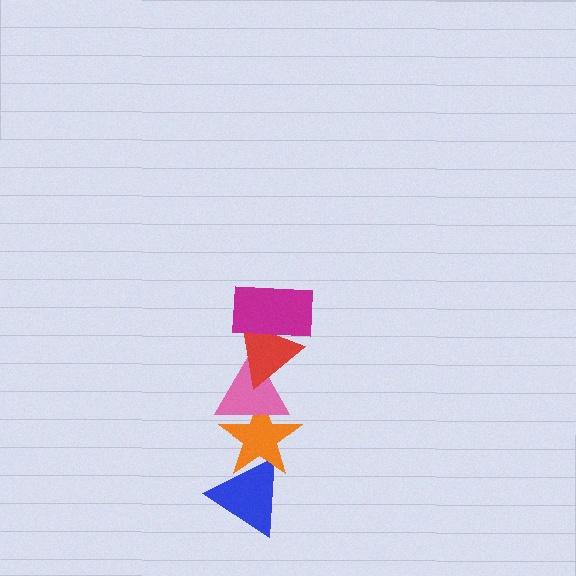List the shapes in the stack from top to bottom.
From top to bottom: the magenta rectangle, the red triangle, the pink triangle, the orange star, the blue triangle.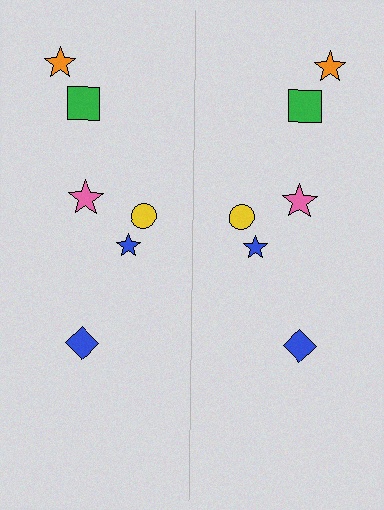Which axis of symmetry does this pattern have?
The pattern has a vertical axis of symmetry running through the center of the image.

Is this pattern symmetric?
Yes, this pattern has bilateral (reflection) symmetry.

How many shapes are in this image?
There are 12 shapes in this image.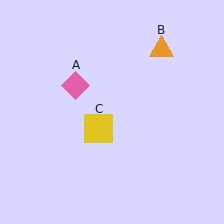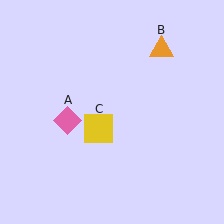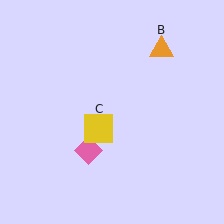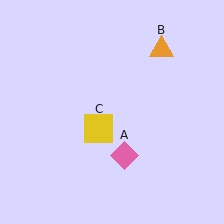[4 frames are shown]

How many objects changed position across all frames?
1 object changed position: pink diamond (object A).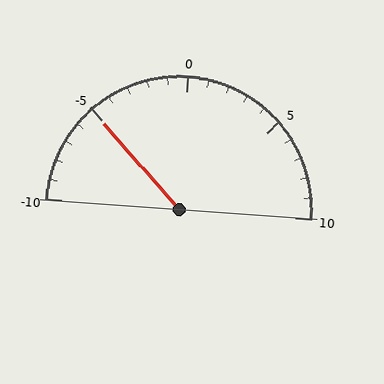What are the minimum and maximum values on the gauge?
The gauge ranges from -10 to 10.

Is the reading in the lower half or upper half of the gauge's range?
The reading is in the lower half of the range (-10 to 10).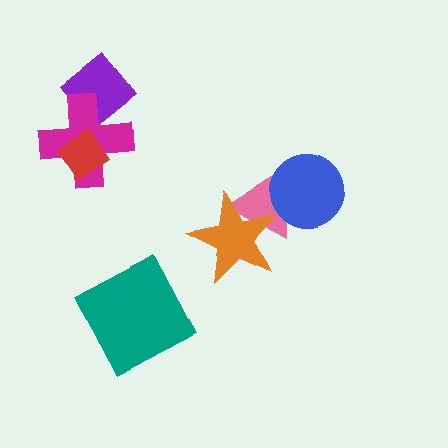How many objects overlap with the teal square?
0 objects overlap with the teal square.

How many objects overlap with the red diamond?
1 object overlaps with the red diamond.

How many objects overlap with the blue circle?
1 object overlaps with the blue circle.